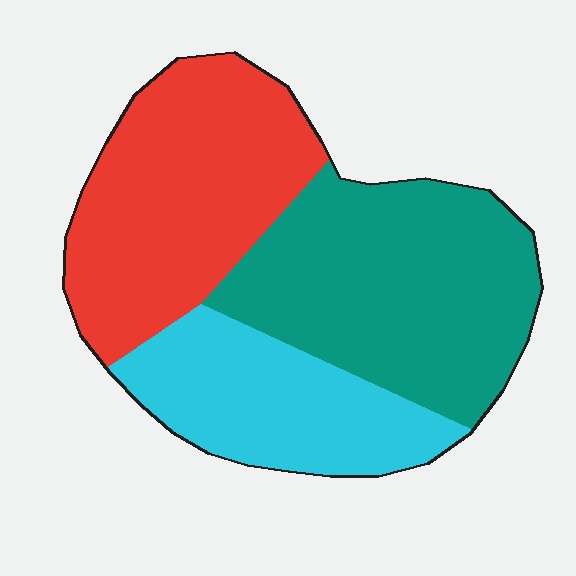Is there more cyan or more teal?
Teal.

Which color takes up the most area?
Teal, at roughly 40%.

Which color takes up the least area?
Cyan, at roughly 25%.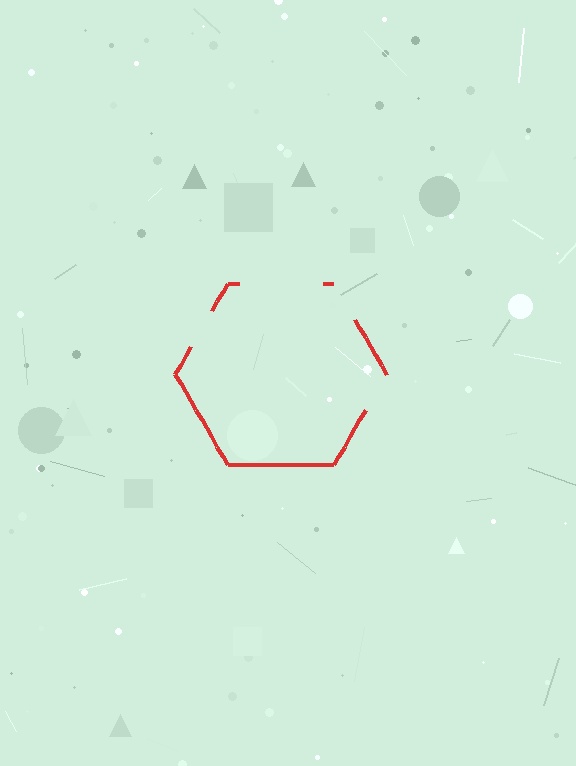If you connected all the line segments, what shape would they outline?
They would outline a hexagon.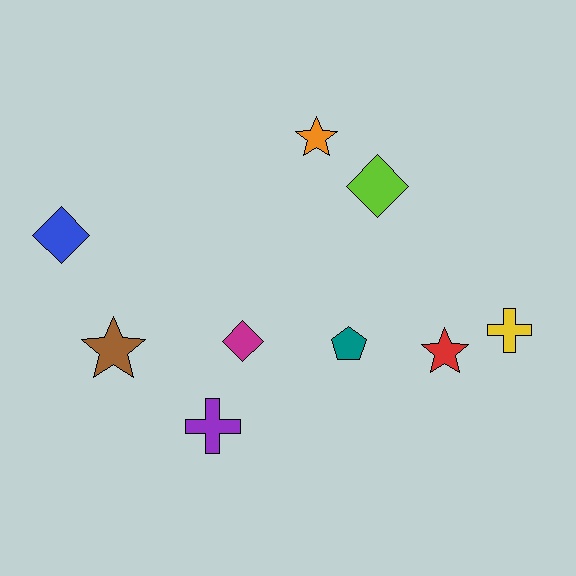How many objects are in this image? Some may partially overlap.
There are 9 objects.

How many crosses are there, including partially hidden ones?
There are 2 crosses.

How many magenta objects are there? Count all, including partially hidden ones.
There is 1 magenta object.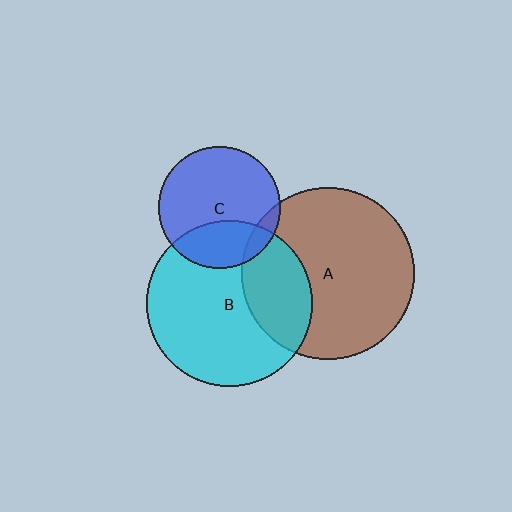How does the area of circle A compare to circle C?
Approximately 2.0 times.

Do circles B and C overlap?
Yes.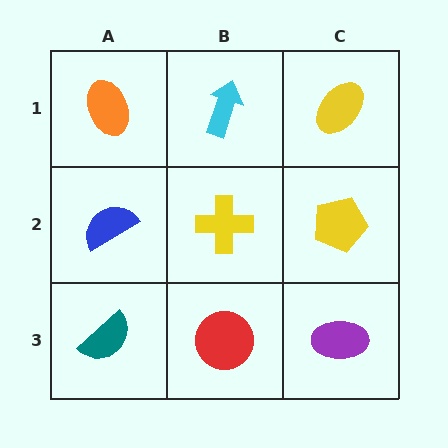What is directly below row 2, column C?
A purple ellipse.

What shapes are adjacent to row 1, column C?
A yellow pentagon (row 2, column C), a cyan arrow (row 1, column B).